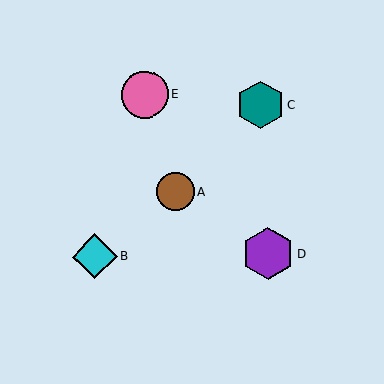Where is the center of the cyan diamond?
The center of the cyan diamond is at (94, 256).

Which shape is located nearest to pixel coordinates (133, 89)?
The pink circle (labeled E) at (145, 95) is nearest to that location.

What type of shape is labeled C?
Shape C is a teal hexagon.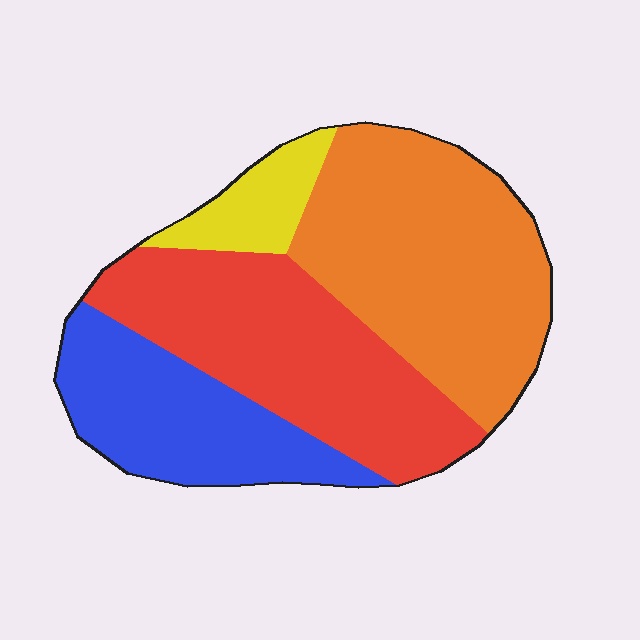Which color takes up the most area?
Orange, at roughly 35%.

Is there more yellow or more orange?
Orange.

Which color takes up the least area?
Yellow, at roughly 10%.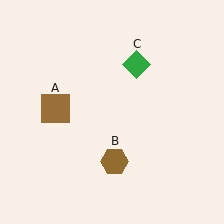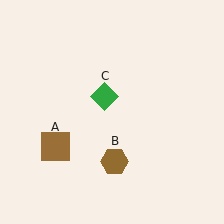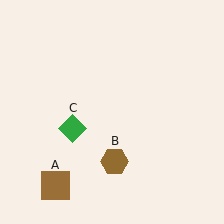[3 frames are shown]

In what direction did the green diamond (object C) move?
The green diamond (object C) moved down and to the left.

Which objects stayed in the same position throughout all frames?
Brown hexagon (object B) remained stationary.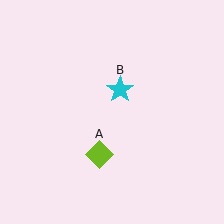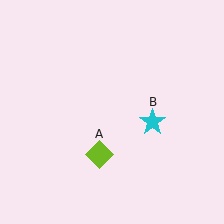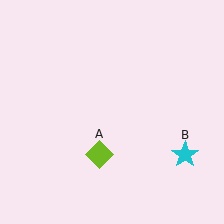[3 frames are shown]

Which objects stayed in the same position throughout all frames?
Lime diamond (object A) remained stationary.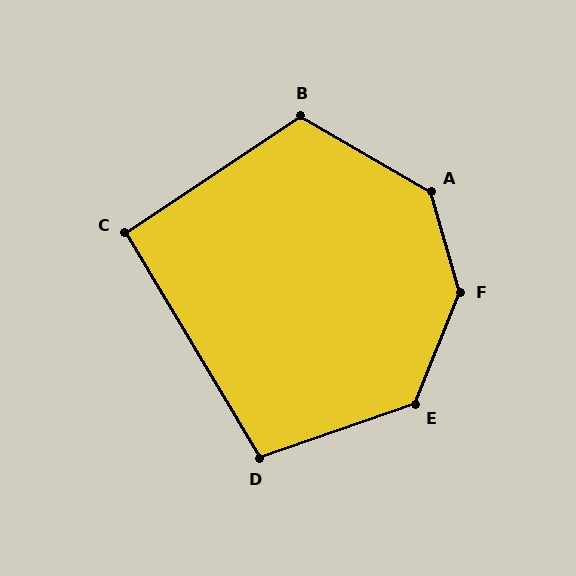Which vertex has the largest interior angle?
F, at approximately 142 degrees.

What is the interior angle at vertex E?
Approximately 131 degrees (obtuse).